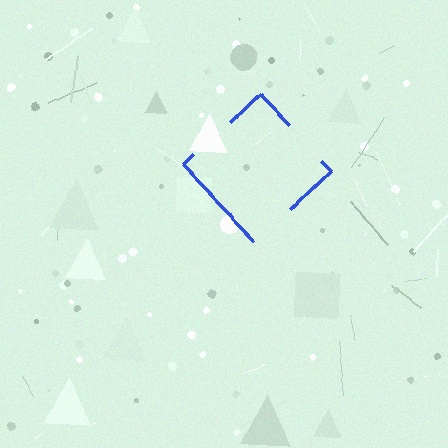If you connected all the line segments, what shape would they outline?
They would outline a diamond.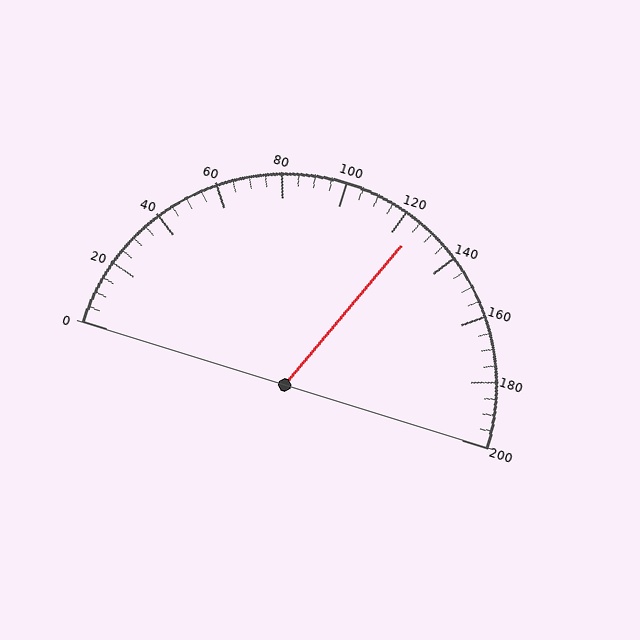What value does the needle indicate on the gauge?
The needle indicates approximately 125.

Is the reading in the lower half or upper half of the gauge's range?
The reading is in the upper half of the range (0 to 200).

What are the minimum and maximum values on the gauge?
The gauge ranges from 0 to 200.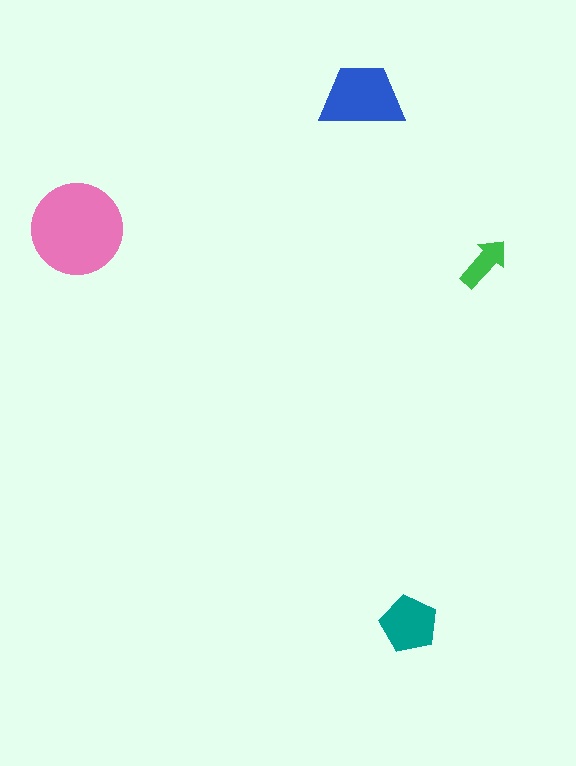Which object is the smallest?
The green arrow.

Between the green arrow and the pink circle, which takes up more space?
The pink circle.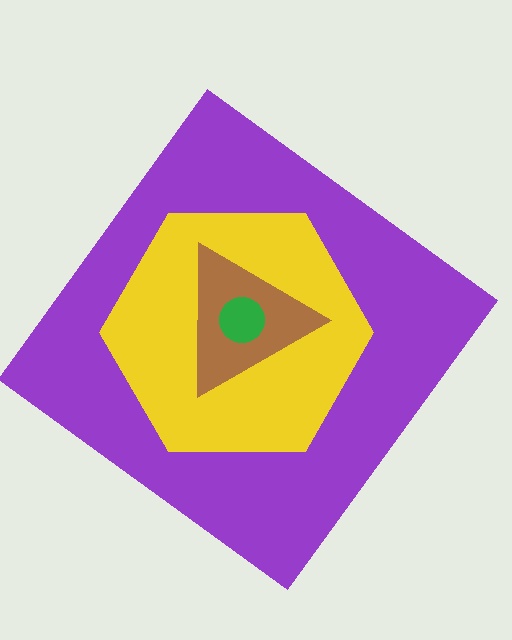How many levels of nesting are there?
4.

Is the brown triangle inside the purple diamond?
Yes.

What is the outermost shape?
The purple diamond.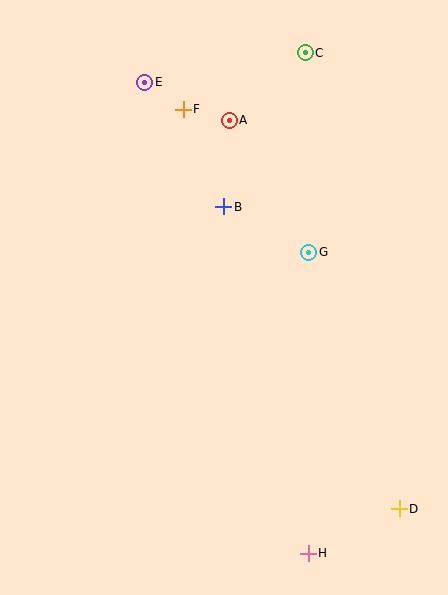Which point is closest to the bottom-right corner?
Point D is closest to the bottom-right corner.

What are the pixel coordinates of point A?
Point A is at (229, 120).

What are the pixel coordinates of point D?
Point D is at (399, 509).